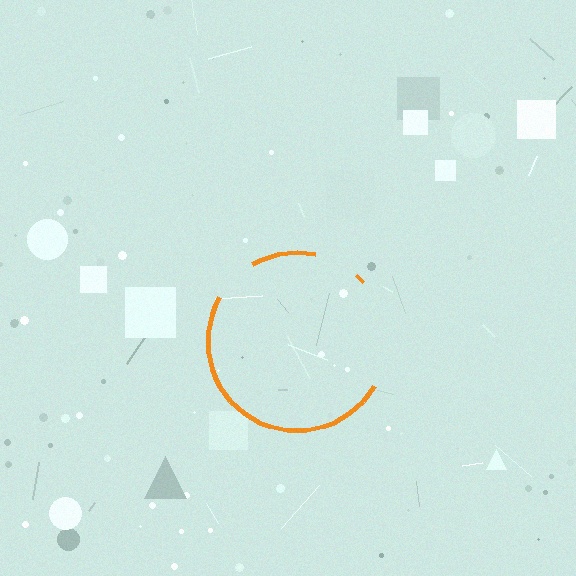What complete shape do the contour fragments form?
The contour fragments form a circle.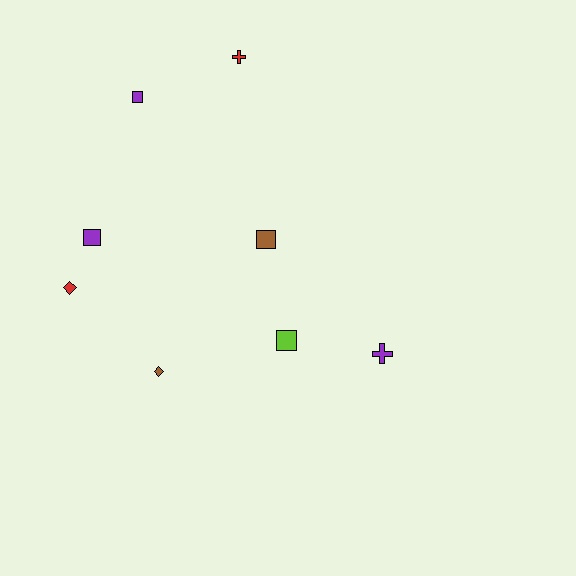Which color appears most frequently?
Purple, with 3 objects.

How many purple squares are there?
There are 2 purple squares.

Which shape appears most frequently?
Square, with 4 objects.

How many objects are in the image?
There are 8 objects.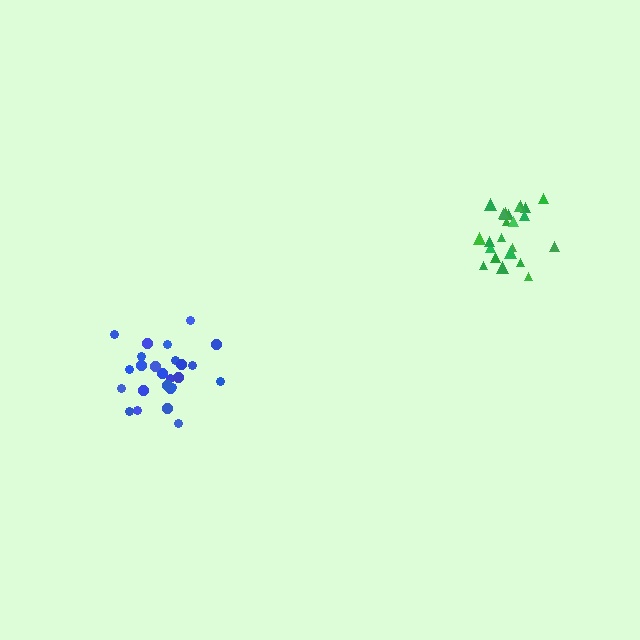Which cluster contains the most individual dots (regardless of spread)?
Green (25).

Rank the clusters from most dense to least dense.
green, blue.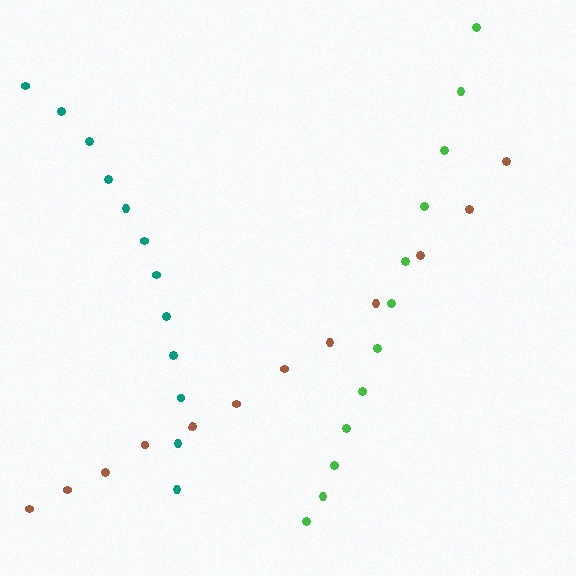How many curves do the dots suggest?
There are 3 distinct paths.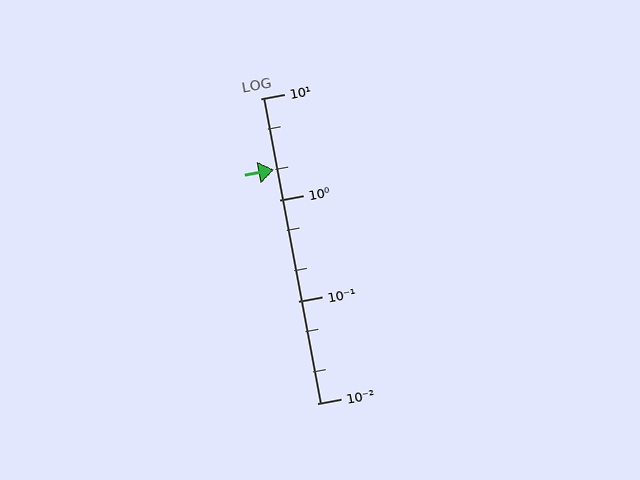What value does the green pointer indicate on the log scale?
The pointer indicates approximately 2.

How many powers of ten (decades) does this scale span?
The scale spans 3 decades, from 0.01 to 10.